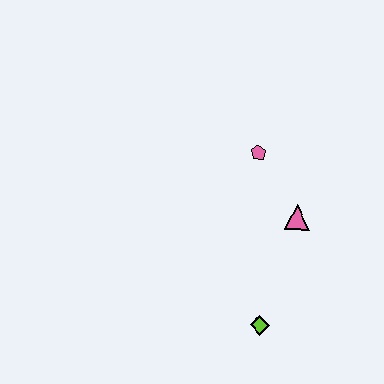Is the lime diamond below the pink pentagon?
Yes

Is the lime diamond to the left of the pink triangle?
Yes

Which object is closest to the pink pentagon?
The pink triangle is closest to the pink pentagon.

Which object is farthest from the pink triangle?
The lime diamond is farthest from the pink triangle.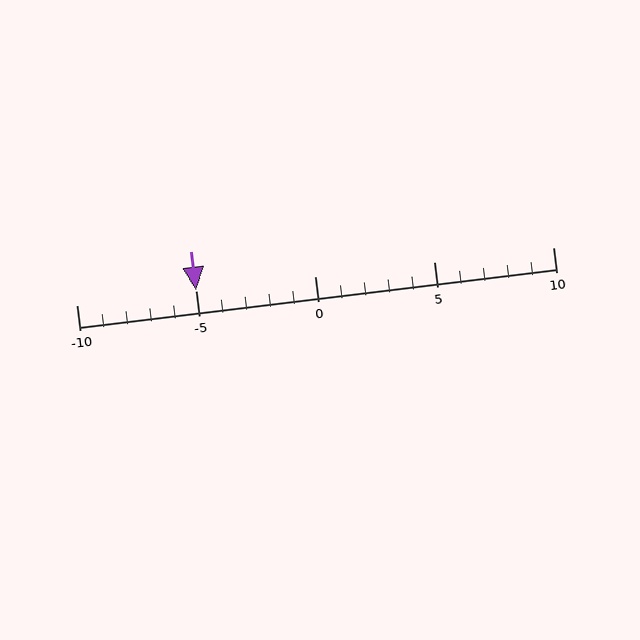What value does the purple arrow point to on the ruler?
The purple arrow points to approximately -5.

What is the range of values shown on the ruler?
The ruler shows values from -10 to 10.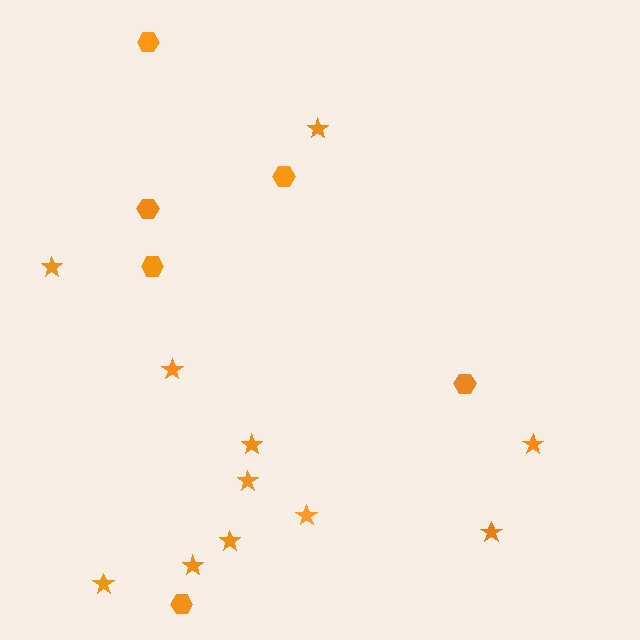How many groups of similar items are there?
There are 2 groups: one group of stars (11) and one group of hexagons (6).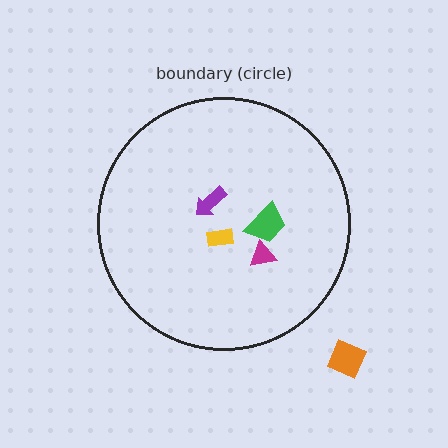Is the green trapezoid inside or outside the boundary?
Inside.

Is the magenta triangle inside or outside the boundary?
Inside.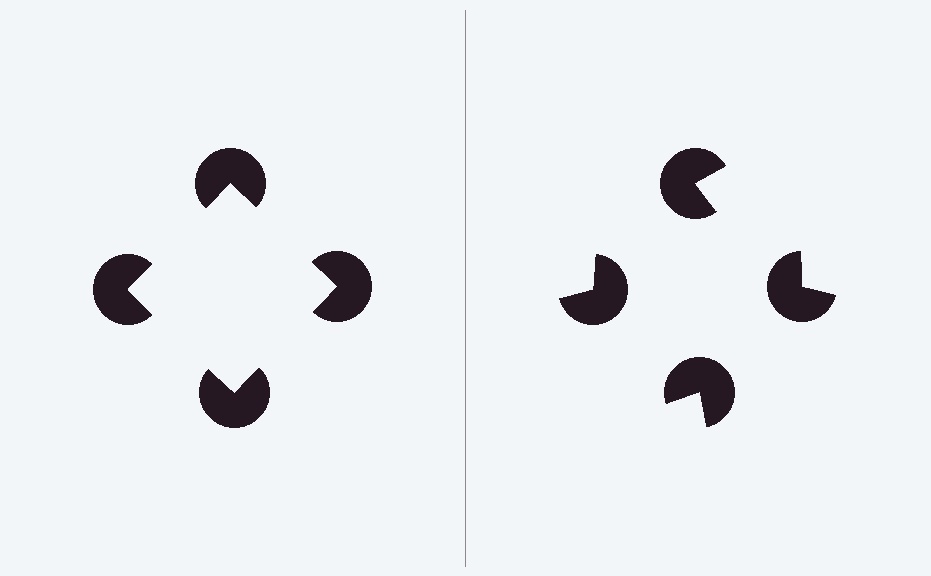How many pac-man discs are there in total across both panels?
8 — 4 on each side.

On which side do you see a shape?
An illusory square appears on the left side. On the right side the wedge cuts are rotated, so no coherent shape forms.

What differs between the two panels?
The pac-man discs are positioned identically on both sides; only the wedge orientations differ. On the left they align to a square; on the right they are misaligned.